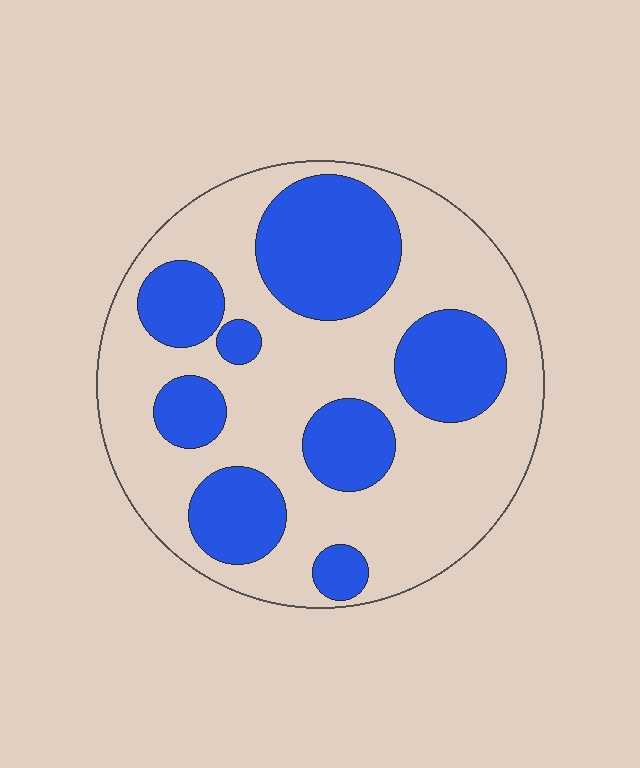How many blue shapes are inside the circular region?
8.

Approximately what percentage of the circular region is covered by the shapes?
Approximately 35%.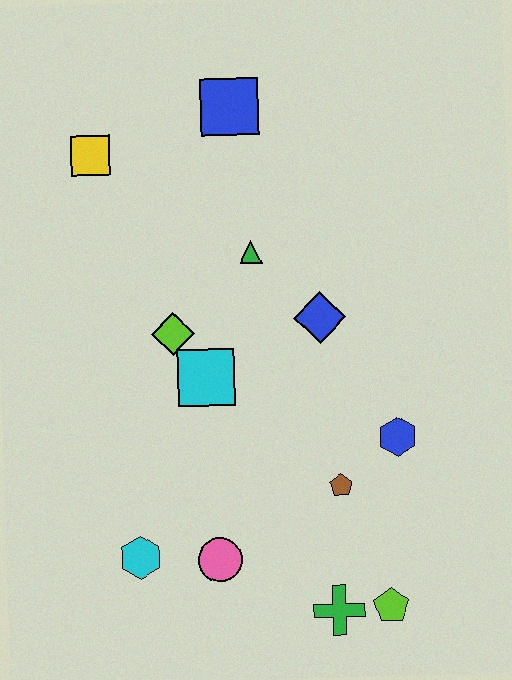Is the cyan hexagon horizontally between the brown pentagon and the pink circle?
No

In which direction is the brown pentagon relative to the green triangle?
The brown pentagon is below the green triangle.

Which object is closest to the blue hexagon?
The brown pentagon is closest to the blue hexagon.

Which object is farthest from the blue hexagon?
The yellow square is farthest from the blue hexagon.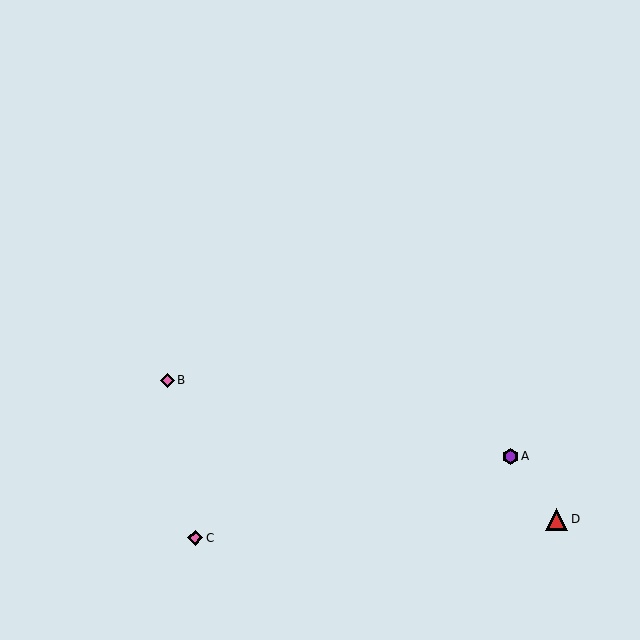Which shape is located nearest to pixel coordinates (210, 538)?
The pink diamond (labeled C) at (195, 538) is nearest to that location.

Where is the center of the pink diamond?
The center of the pink diamond is at (195, 538).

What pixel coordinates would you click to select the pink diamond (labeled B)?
Click at (167, 380) to select the pink diamond B.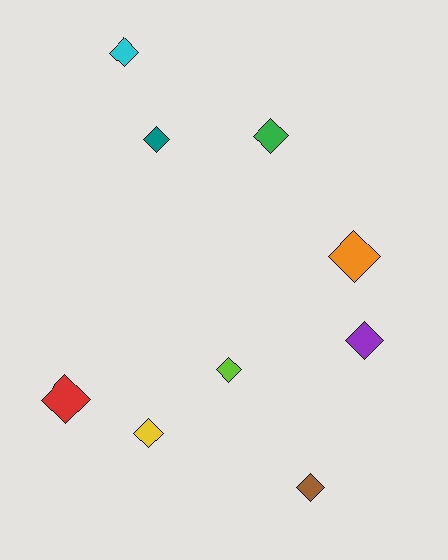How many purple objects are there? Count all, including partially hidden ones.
There is 1 purple object.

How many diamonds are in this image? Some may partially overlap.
There are 9 diamonds.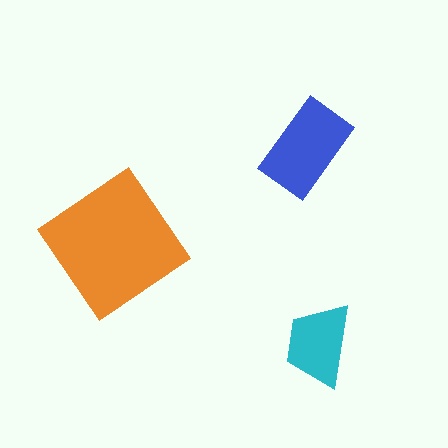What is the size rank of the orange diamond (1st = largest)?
1st.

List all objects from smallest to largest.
The cyan trapezoid, the blue rectangle, the orange diamond.